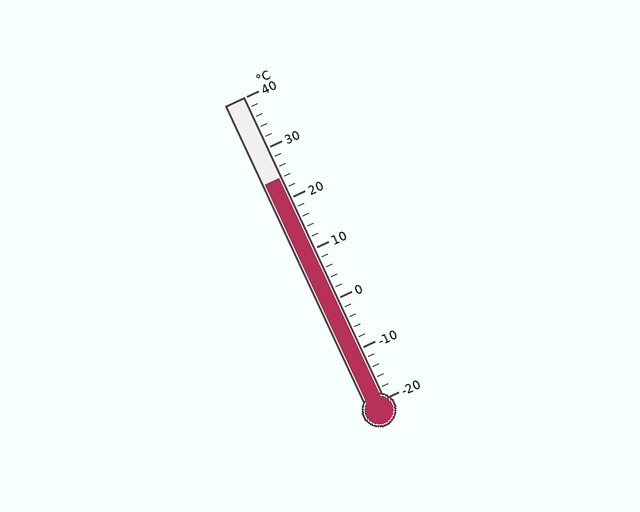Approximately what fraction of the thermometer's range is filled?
The thermometer is filled to approximately 75% of its range.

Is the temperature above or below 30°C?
The temperature is below 30°C.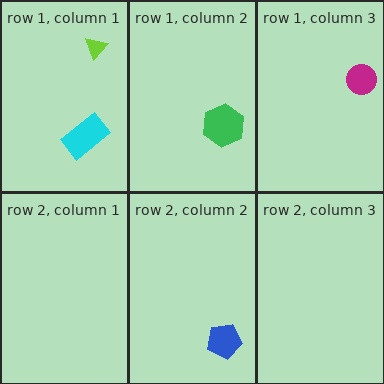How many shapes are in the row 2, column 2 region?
1.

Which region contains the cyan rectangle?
The row 1, column 1 region.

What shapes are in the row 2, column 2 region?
The blue pentagon.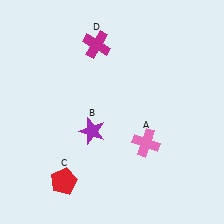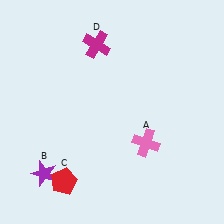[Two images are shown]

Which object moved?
The purple star (B) moved left.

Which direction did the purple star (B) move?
The purple star (B) moved left.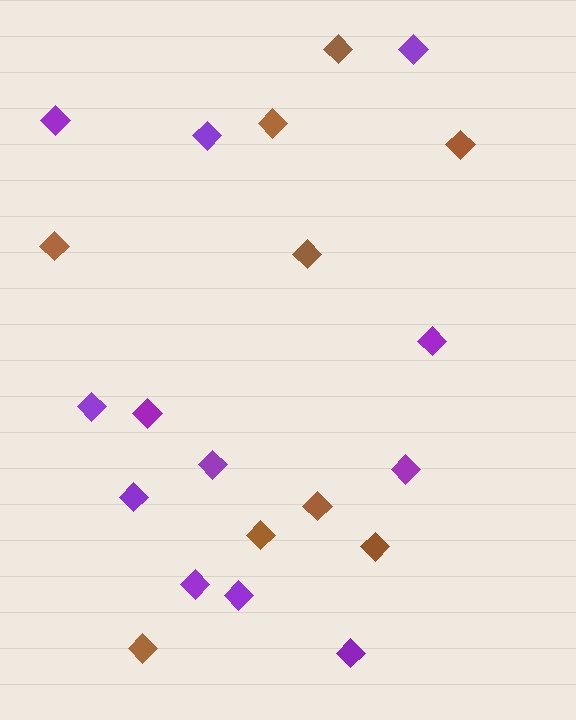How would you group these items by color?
There are 2 groups: one group of purple diamonds (12) and one group of brown diamonds (9).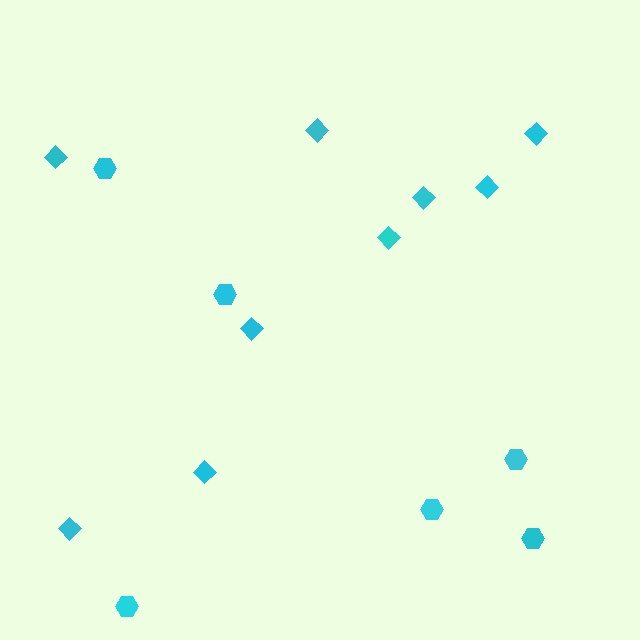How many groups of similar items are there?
There are 2 groups: one group of hexagons (6) and one group of diamonds (9).